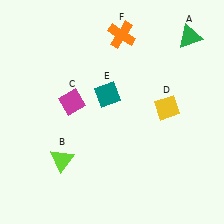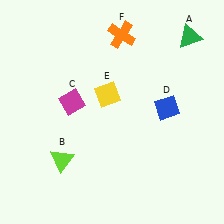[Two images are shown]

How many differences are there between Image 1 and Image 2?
There are 2 differences between the two images.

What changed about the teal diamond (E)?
In Image 1, E is teal. In Image 2, it changed to yellow.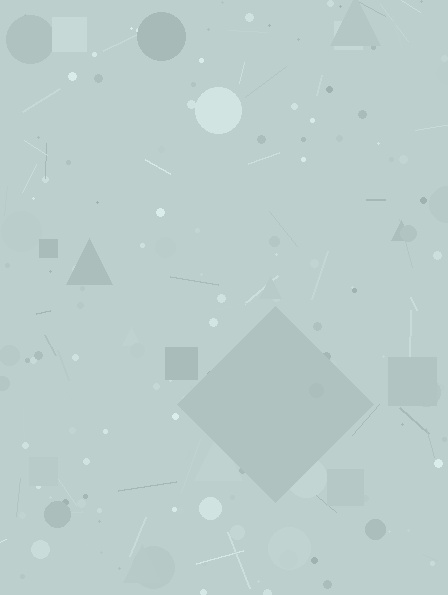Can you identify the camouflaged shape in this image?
The camouflaged shape is a diamond.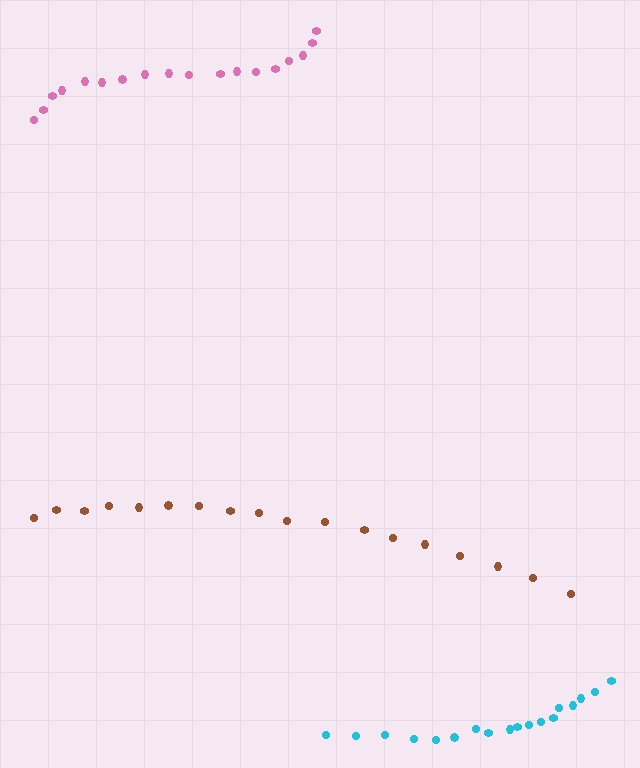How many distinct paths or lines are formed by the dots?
There are 3 distinct paths.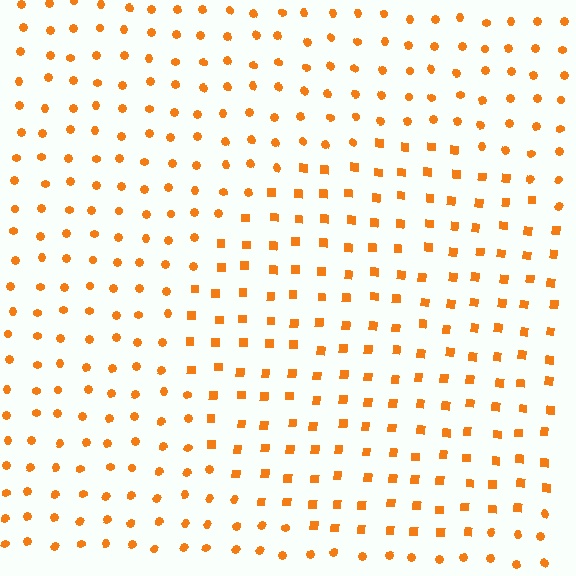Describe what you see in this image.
The image is filled with small orange elements arranged in a uniform grid. A circle-shaped region contains squares, while the surrounding area contains circles. The boundary is defined purely by the change in element shape.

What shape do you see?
I see a circle.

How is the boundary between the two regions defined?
The boundary is defined by a change in element shape: squares inside vs. circles outside. All elements share the same color and spacing.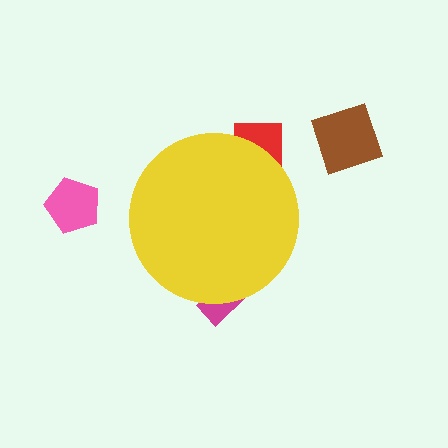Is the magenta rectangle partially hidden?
Yes, the magenta rectangle is partially hidden behind the yellow circle.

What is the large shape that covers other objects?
A yellow circle.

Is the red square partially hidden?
Yes, the red square is partially hidden behind the yellow circle.